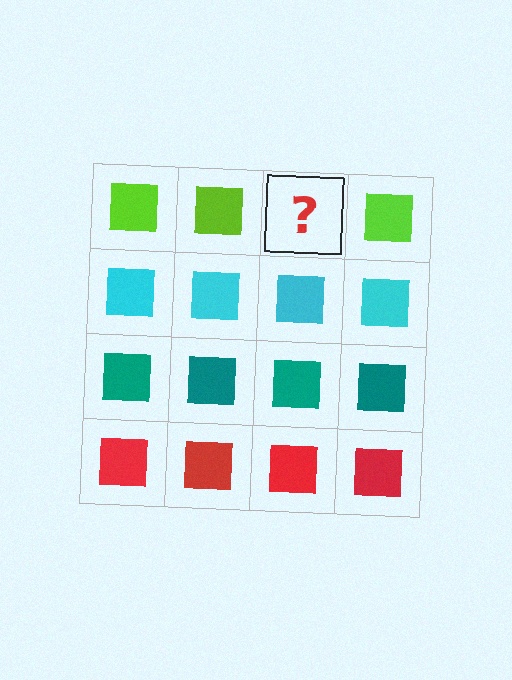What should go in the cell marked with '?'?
The missing cell should contain a lime square.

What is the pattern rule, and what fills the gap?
The rule is that each row has a consistent color. The gap should be filled with a lime square.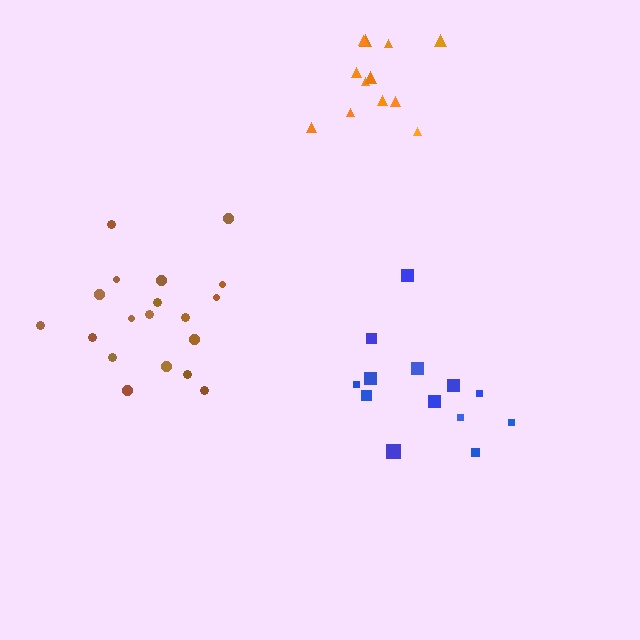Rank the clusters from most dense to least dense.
brown, orange, blue.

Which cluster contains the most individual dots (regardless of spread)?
Brown (19).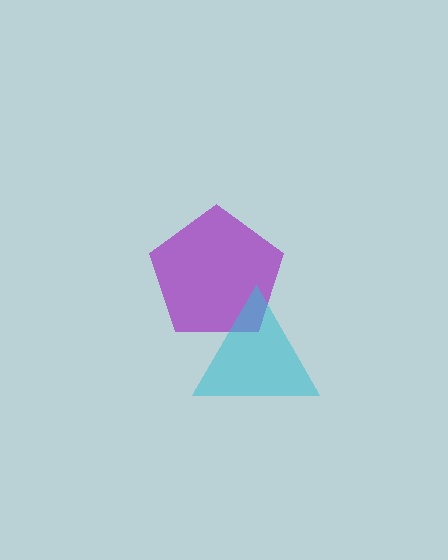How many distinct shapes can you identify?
There are 2 distinct shapes: a purple pentagon, a cyan triangle.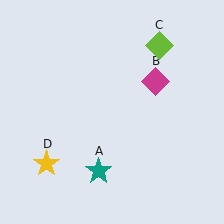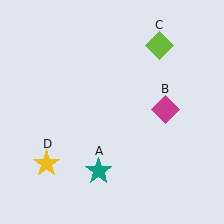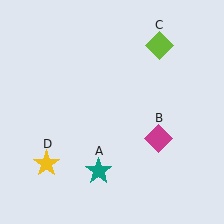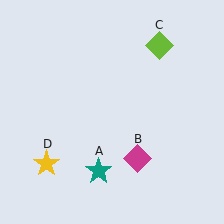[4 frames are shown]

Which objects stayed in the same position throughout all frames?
Teal star (object A) and lime diamond (object C) and yellow star (object D) remained stationary.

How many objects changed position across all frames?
1 object changed position: magenta diamond (object B).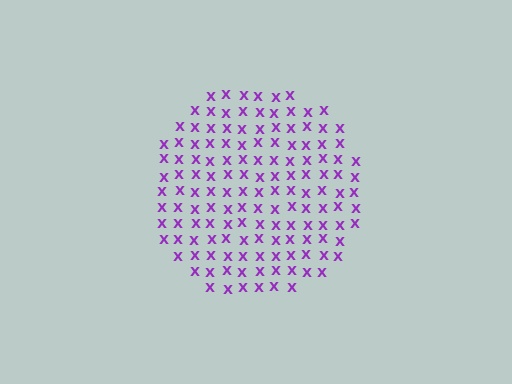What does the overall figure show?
The overall figure shows a circle.